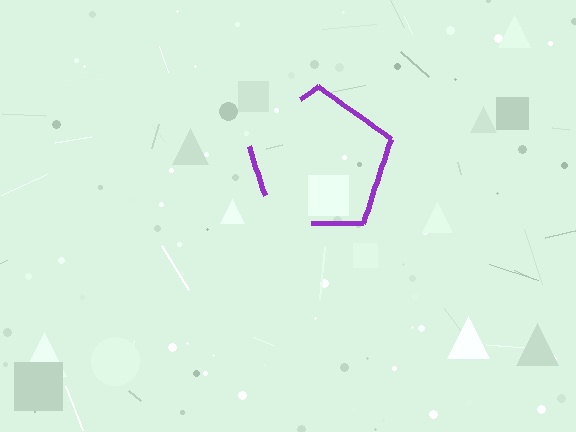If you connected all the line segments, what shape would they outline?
They would outline a pentagon.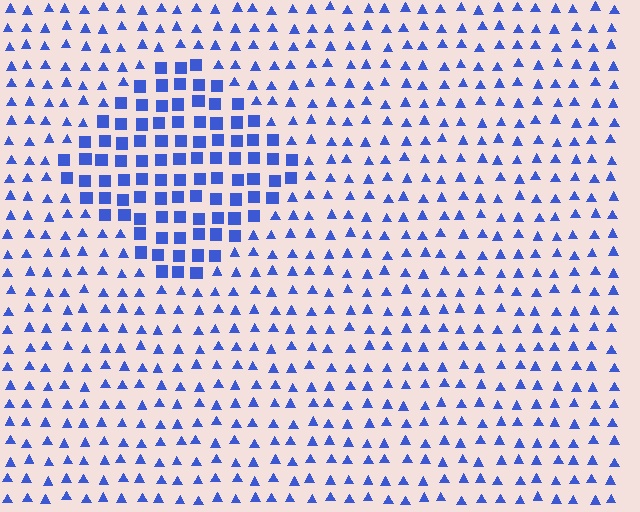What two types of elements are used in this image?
The image uses squares inside the diamond region and triangles outside it.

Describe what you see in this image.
The image is filled with small blue elements arranged in a uniform grid. A diamond-shaped region contains squares, while the surrounding area contains triangles. The boundary is defined purely by the change in element shape.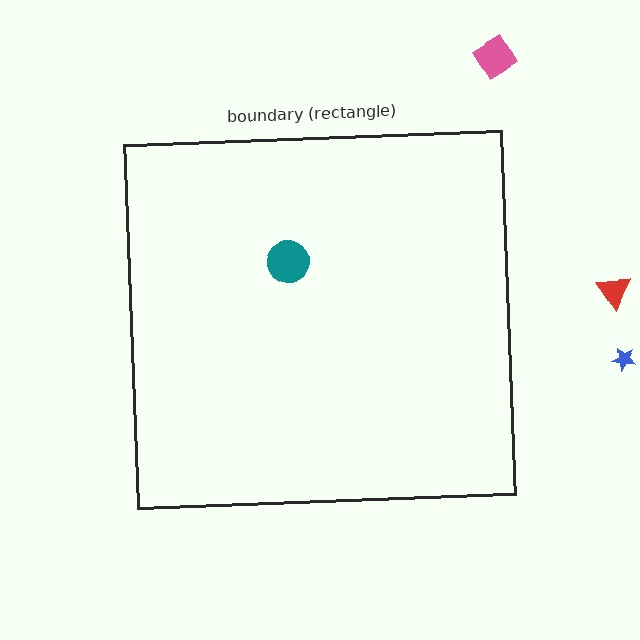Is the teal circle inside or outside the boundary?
Inside.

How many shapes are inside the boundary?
1 inside, 3 outside.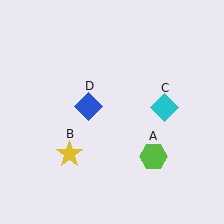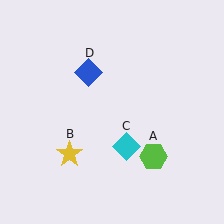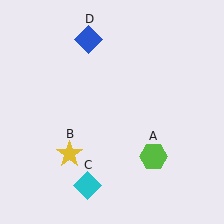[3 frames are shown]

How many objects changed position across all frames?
2 objects changed position: cyan diamond (object C), blue diamond (object D).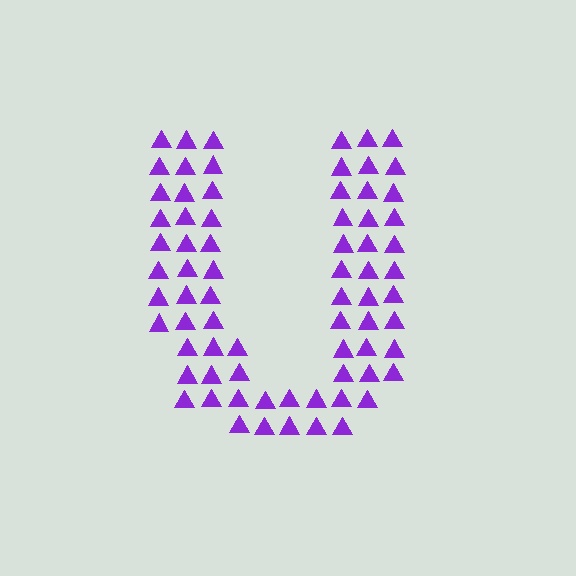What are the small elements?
The small elements are triangles.